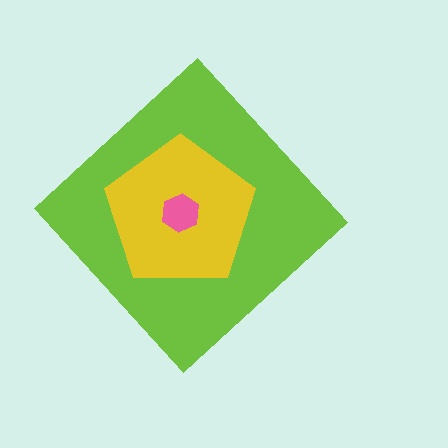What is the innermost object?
The pink hexagon.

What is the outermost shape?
The lime diamond.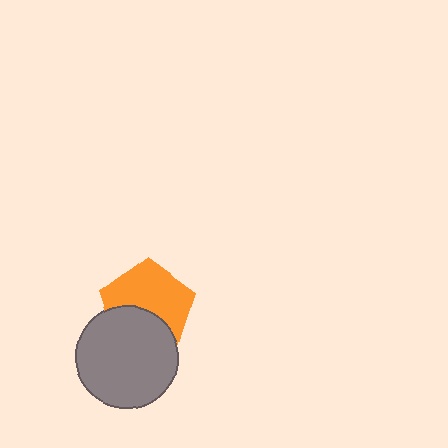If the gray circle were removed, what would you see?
You would see the complete orange pentagon.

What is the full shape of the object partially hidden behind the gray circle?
The partially hidden object is an orange pentagon.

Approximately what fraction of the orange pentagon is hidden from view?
Roughly 39% of the orange pentagon is hidden behind the gray circle.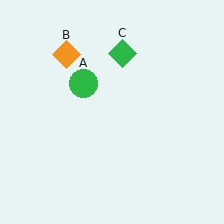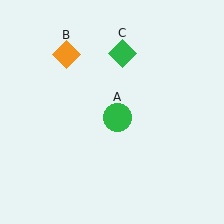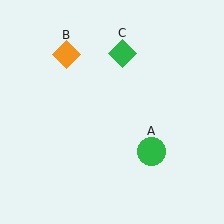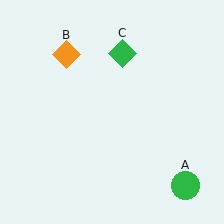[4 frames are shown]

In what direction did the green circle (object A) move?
The green circle (object A) moved down and to the right.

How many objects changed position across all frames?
1 object changed position: green circle (object A).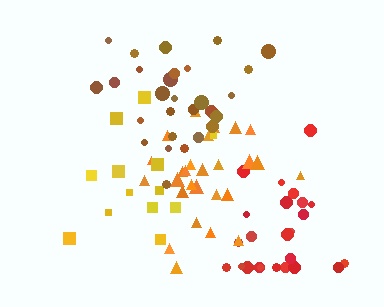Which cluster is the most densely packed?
Brown.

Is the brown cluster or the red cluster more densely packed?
Brown.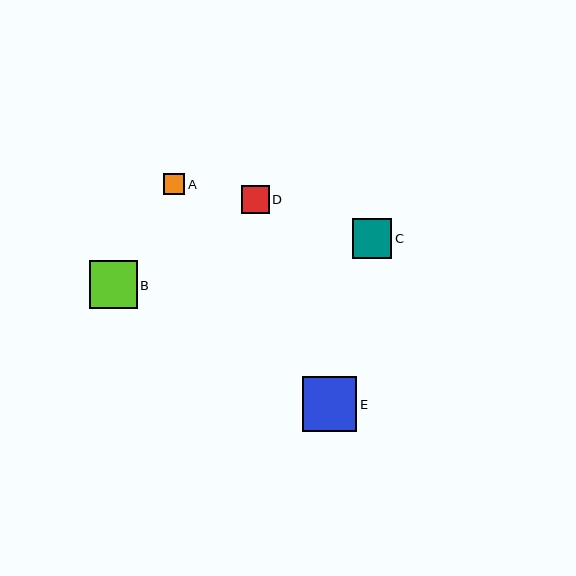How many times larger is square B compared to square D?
Square B is approximately 1.7 times the size of square D.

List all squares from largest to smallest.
From largest to smallest: E, B, C, D, A.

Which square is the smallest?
Square A is the smallest with a size of approximately 21 pixels.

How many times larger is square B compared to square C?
Square B is approximately 1.2 times the size of square C.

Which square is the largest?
Square E is the largest with a size of approximately 55 pixels.